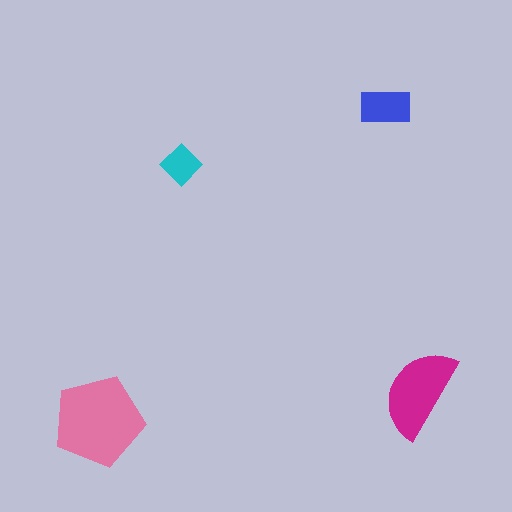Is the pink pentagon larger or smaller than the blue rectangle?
Larger.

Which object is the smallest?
The cyan diamond.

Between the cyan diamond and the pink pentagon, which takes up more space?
The pink pentagon.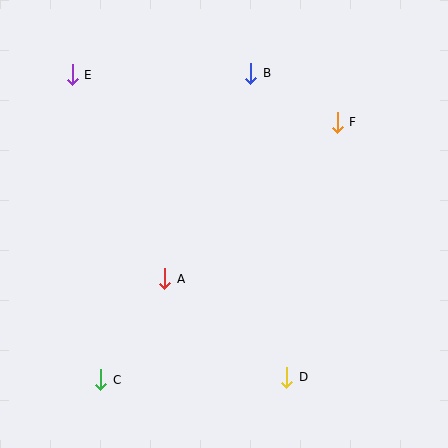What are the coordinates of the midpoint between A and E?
The midpoint between A and E is at (119, 177).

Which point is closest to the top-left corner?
Point E is closest to the top-left corner.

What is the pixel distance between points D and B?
The distance between D and B is 306 pixels.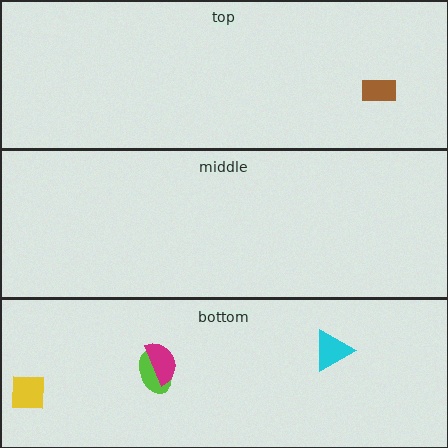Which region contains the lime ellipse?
The bottom region.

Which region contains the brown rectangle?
The top region.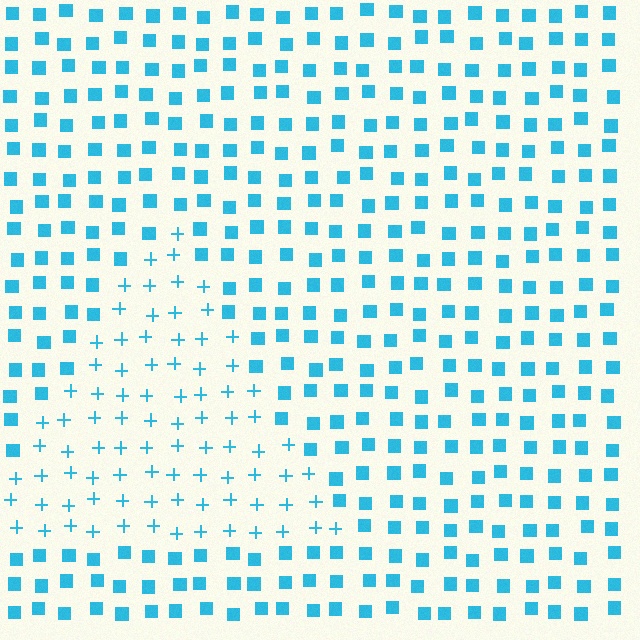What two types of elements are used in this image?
The image uses plus signs inside the triangle region and squares outside it.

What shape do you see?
I see a triangle.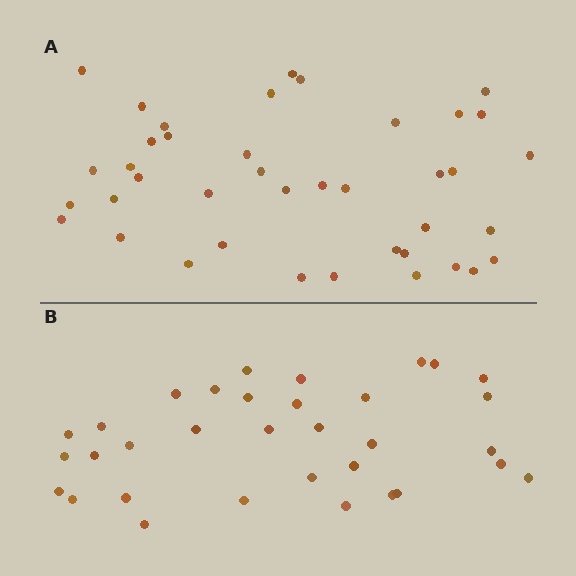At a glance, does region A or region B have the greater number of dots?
Region A (the top region) has more dots.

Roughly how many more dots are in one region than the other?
Region A has roughly 8 or so more dots than region B.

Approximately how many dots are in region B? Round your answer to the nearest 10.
About 30 dots. (The exact count is 33, which rounds to 30.)